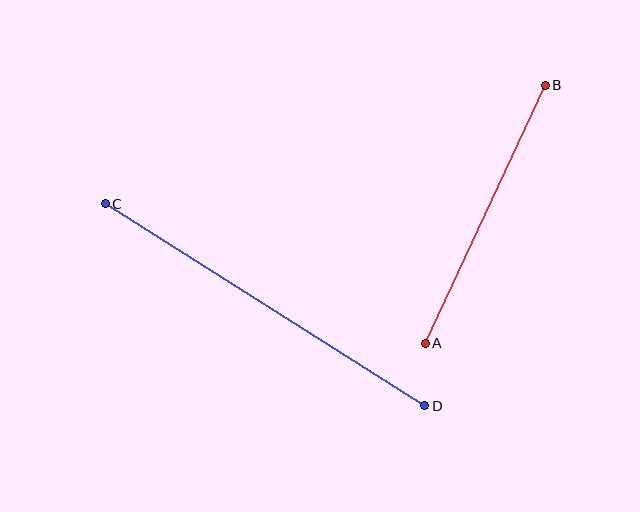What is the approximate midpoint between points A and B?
The midpoint is at approximately (485, 214) pixels.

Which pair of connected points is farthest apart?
Points C and D are farthest apart.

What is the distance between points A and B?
The distance is approximately 284 pixels.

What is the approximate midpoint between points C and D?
The midpoint is at approximately (265, 305) pixels.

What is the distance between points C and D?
The distance is approximately 378 pixels.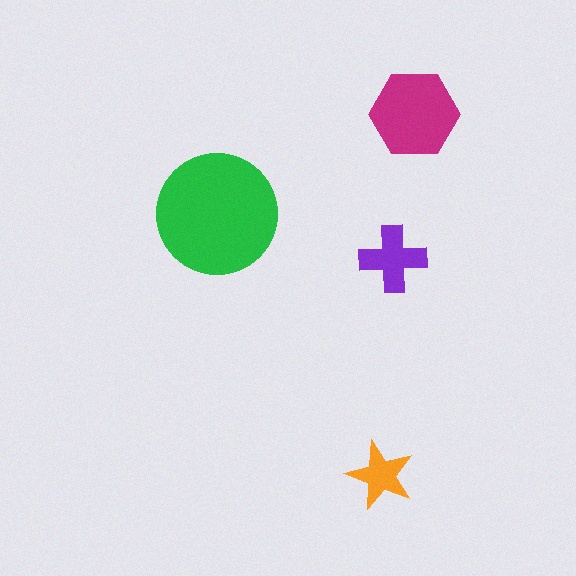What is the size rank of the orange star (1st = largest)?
4th.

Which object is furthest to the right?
The magenta hexagon is rightmost.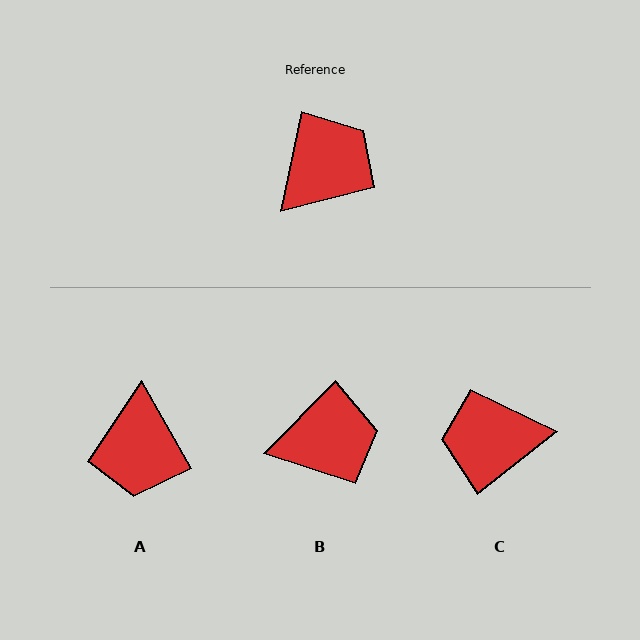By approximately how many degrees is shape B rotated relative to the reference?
Approximately 33 degrees clockwise.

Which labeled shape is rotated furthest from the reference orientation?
C, about 140 degrees away.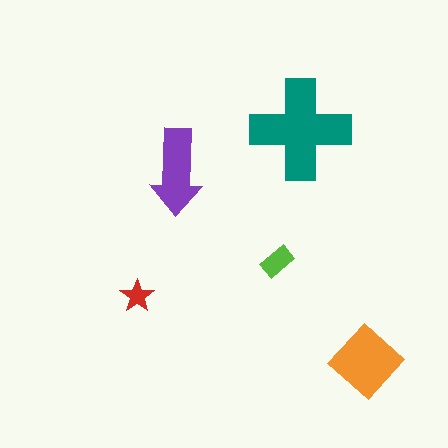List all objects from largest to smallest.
The teal cross, the orange diamond, the purple arrow, the lime rectangle, the red star.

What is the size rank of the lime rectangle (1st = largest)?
4th.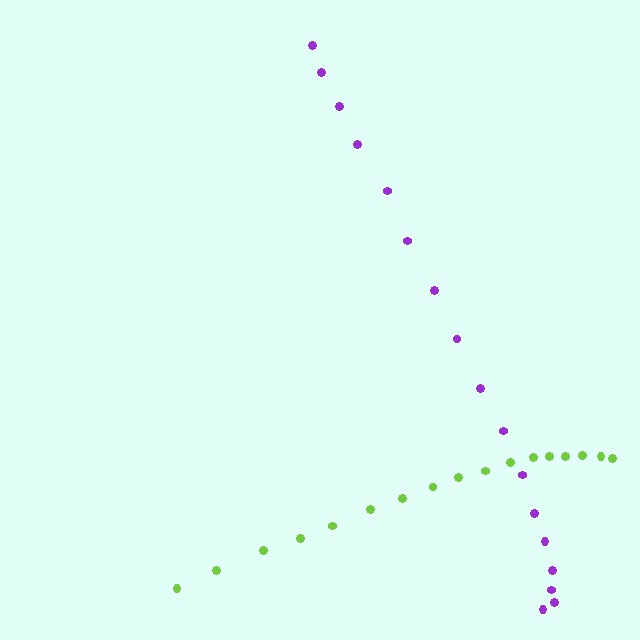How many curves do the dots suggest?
There are 2 distinct paths.